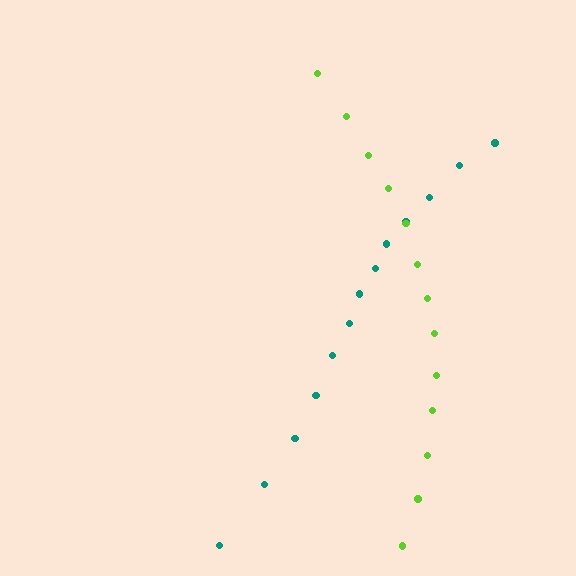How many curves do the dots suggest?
There are 2 distinct paths.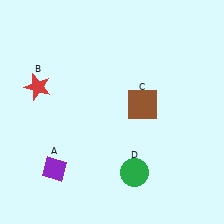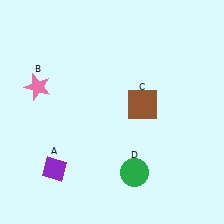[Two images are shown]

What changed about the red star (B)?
In Image 1, B is red. In Image 2, it changed to pink.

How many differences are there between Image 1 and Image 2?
There is 1 difference between the two images.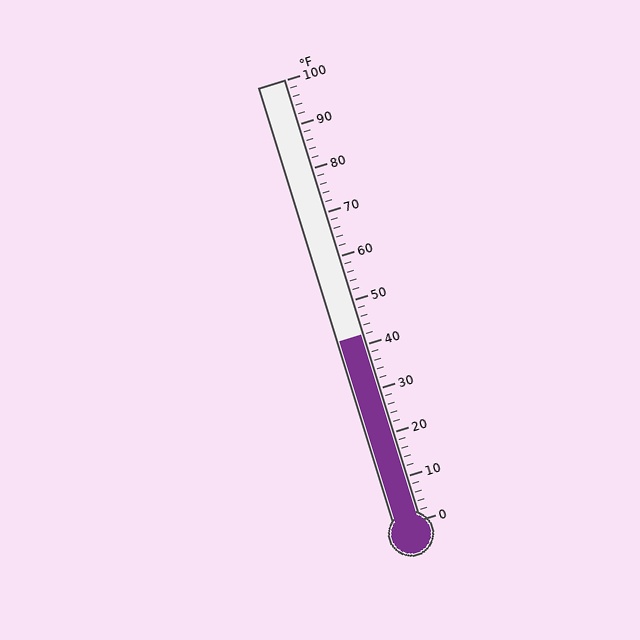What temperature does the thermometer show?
The thermometer shows approximately 42°F.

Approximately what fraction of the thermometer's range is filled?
The thermometer is filled to approximately 40% of its range.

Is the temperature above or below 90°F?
The temperature is below 90°F.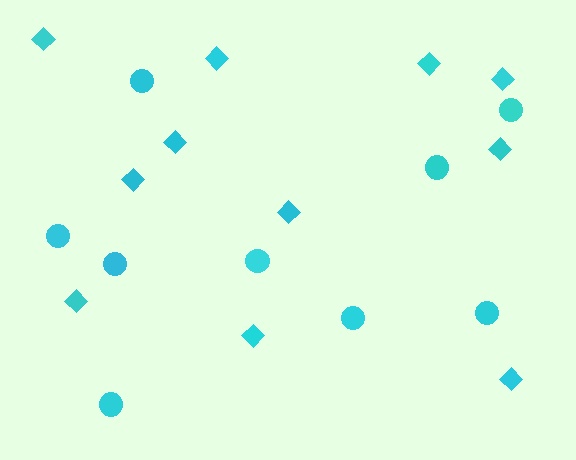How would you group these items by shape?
There are 2 groups: one group of diamonds (11) and one group of circles (9).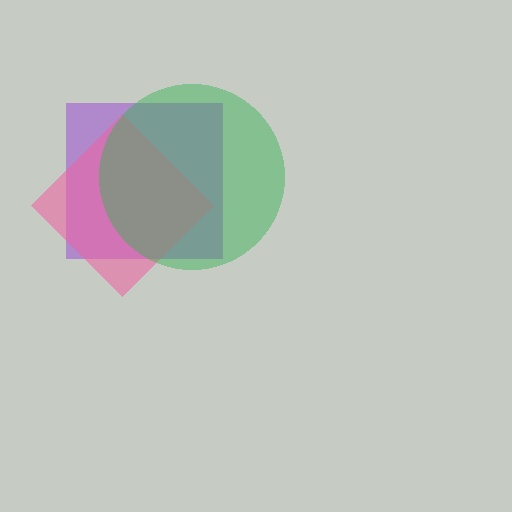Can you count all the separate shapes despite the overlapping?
Yes, there are 3 separate shapes.